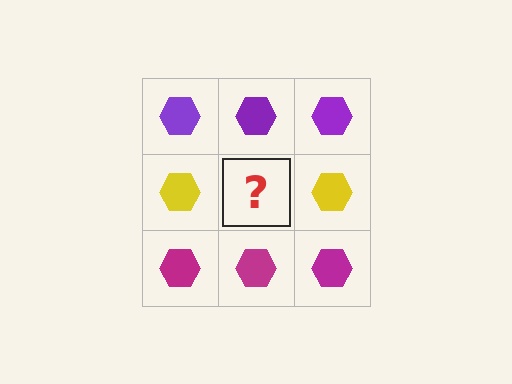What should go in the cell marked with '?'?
The missing cell should contain a yellow hexagon.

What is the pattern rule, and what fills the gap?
The rule is that each row has a consistent color. The gap should be filled with a yellow hexagon.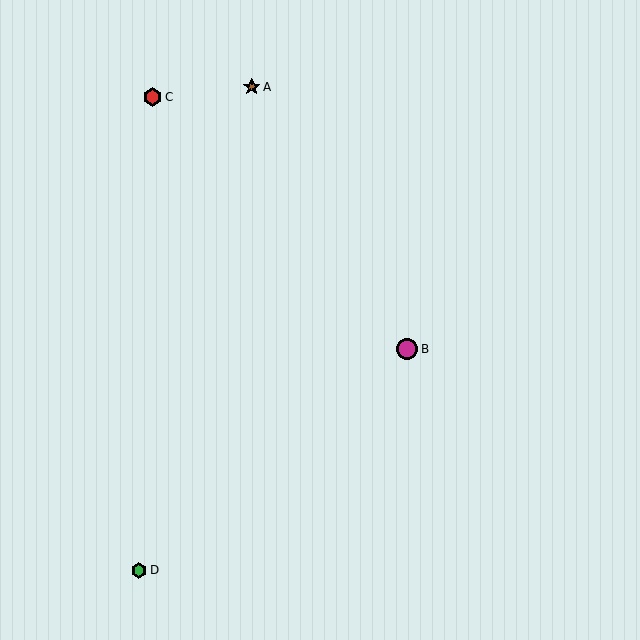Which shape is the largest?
The magenta circle (labeled B) is the largest.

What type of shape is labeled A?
Shape A is a brown star.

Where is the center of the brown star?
The center of the brown star is at (252, 87).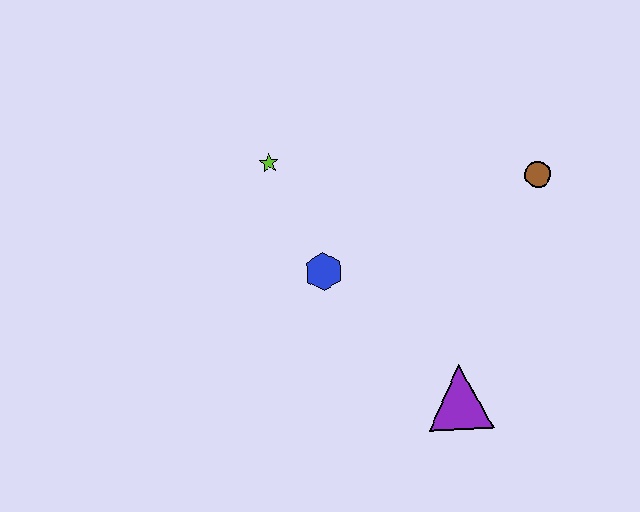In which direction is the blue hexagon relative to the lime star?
The blue hexagon is below the lime star.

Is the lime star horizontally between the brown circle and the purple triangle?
No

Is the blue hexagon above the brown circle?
No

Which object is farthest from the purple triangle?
The lime star is farthest from the purple triangle.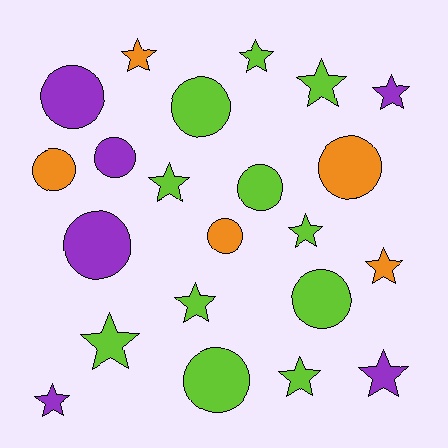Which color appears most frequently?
Lime, with 11 objects.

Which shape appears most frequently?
Star, with 12 objects.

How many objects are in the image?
There are 22 objects.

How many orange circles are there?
There are 3 orange circles.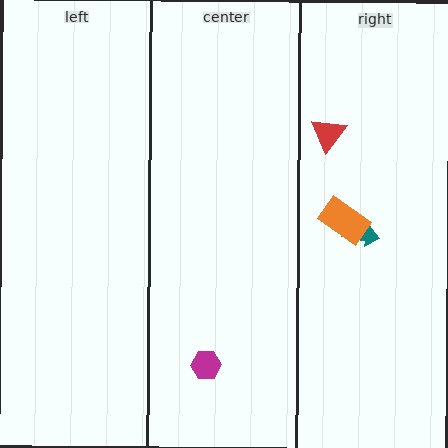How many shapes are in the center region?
1.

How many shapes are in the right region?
3.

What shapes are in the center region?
The magenta hexagon.